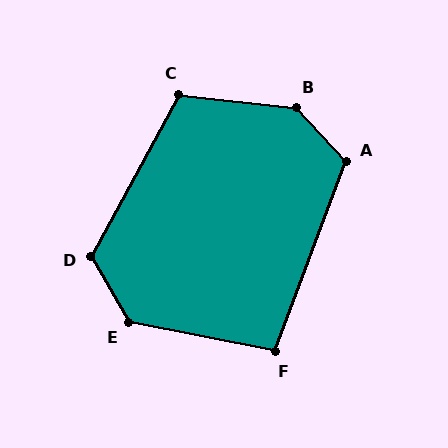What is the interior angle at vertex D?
Approximately 122 degrees (obtuse).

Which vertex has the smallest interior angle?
F, at approximately 99 degrees.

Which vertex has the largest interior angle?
B, at approximately 139 degrees.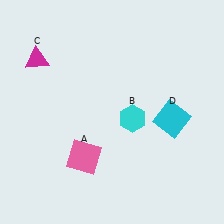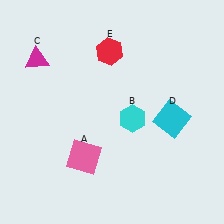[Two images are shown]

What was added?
A red hexagon (E) was added in Image 2.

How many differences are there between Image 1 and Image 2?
There is 1 difference between the two images.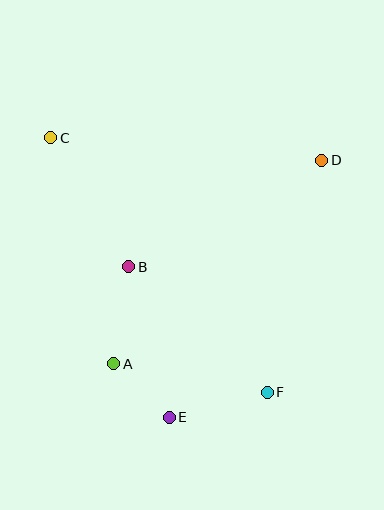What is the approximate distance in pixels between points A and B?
The distance between A and B is approximately 98 pixels.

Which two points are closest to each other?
Points A and E are closest to each other.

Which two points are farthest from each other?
Points C and F are farthest from each other.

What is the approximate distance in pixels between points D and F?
The distance between D and F is approximately 238 pixels.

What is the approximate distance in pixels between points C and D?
The distance between C and D is approximately 272 pixels.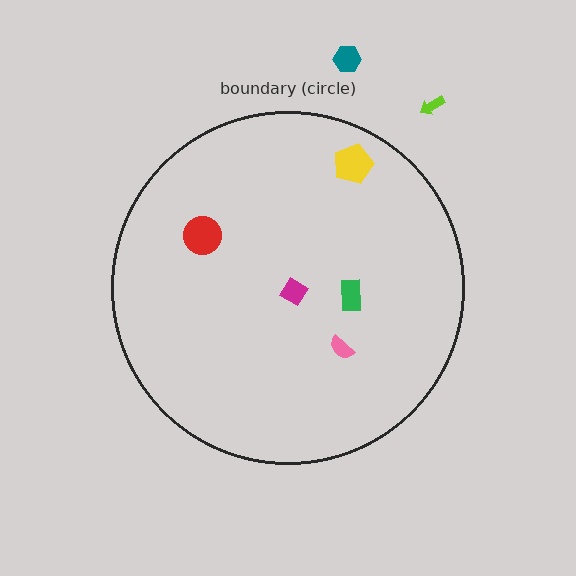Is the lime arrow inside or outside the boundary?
Outside.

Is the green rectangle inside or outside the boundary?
Inside.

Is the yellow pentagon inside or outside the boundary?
Inside.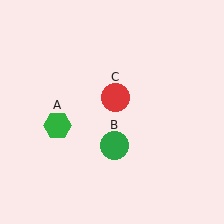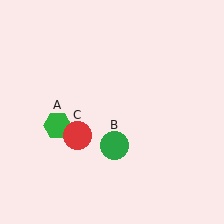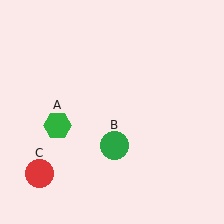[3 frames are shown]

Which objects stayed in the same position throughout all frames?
Green hexagon (object A) and green circle (object B) remained stationary.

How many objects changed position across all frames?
1 object changed position: red circle (object C).